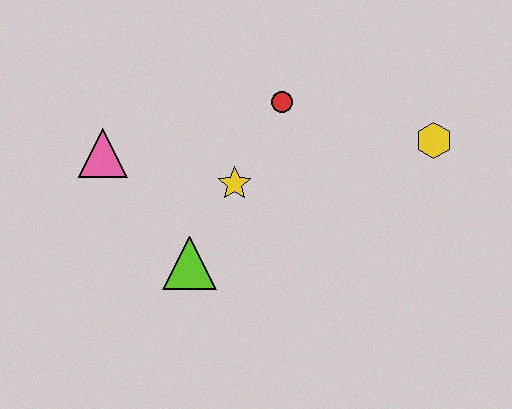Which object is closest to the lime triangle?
The yellow star is closest to the lime triangle.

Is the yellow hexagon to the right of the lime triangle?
Yes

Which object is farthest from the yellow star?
The yellow hexagon is farthest from the yellow star.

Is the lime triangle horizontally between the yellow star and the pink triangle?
Yes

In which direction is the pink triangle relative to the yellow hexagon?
The pink triangle is to the left of the yellow hexagon.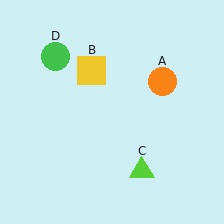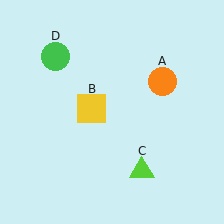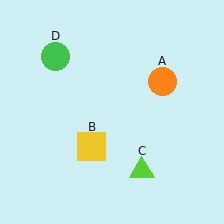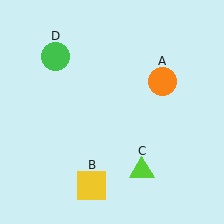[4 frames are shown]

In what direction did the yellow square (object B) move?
The yellow square (object B) moved down.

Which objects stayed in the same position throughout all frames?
Orange circle (object A) and lime triangle (object C) and green circle (object D) remained stationary.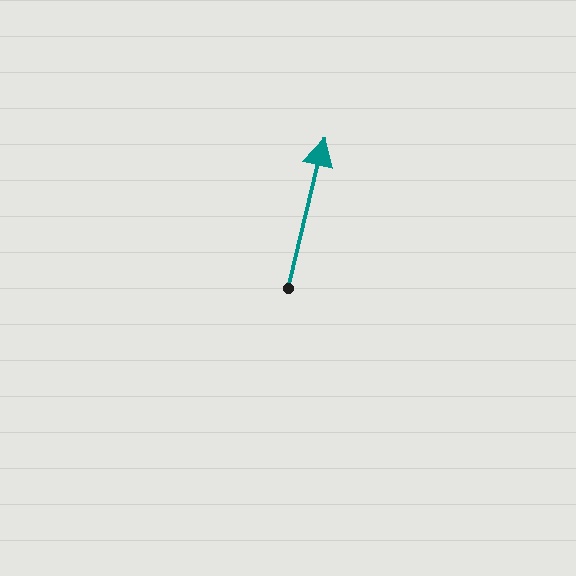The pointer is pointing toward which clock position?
Roughly 12 o'clock.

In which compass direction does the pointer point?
North.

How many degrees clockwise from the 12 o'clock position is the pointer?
Approximately 14 degrees.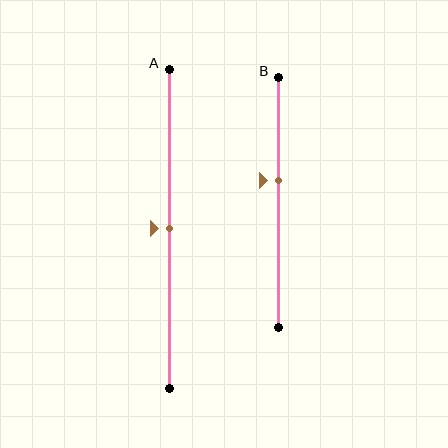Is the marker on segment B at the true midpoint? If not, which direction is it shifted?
No, the marker on segment B is shifted upward by about 9% of the segment length.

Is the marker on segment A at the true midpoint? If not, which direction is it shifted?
Yes, the marker on segment A is at the true midpoint.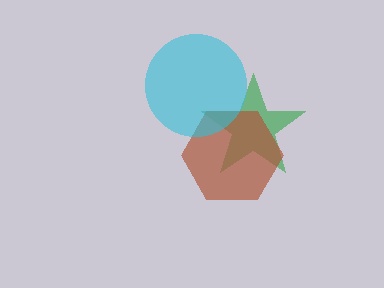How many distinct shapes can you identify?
There are 3 distinct shapes: a green star, a brown hexagon, a cyan circle.